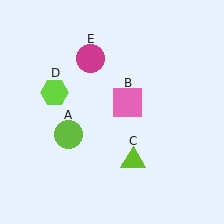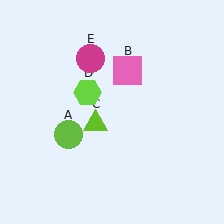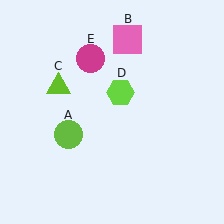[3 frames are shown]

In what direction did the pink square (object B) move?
The pink square (object B) moved up.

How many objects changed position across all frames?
3 objects changed position: pink square (object B), lime triangle (object C), lime hexagon (object D).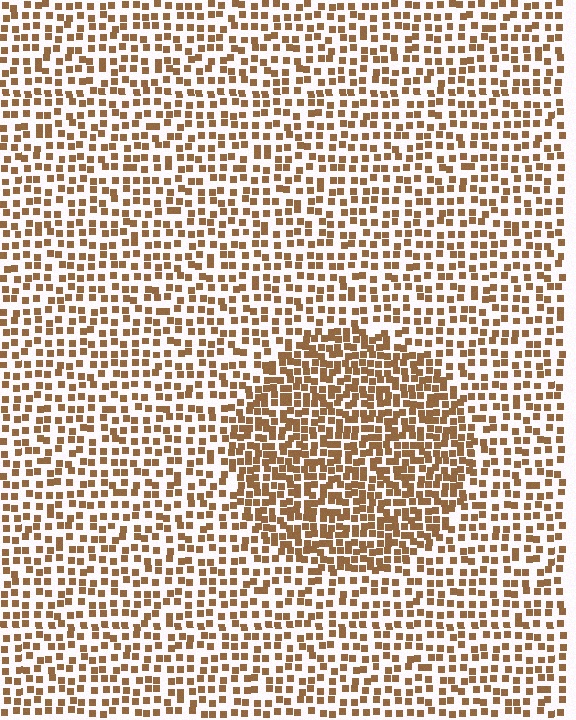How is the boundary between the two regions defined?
The boundary is defined by a change in element density (approximately 1.8x ratio). All elements are the same color, size, and shape.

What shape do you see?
I see a circle.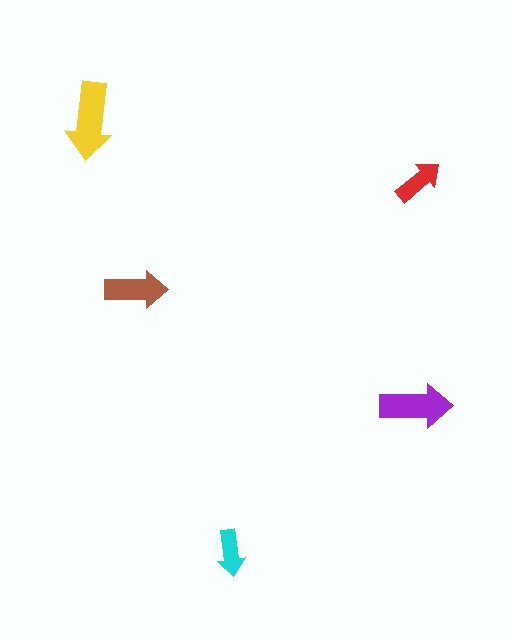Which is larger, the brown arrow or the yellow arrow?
The yellow one.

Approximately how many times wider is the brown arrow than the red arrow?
About 1.5 times wider.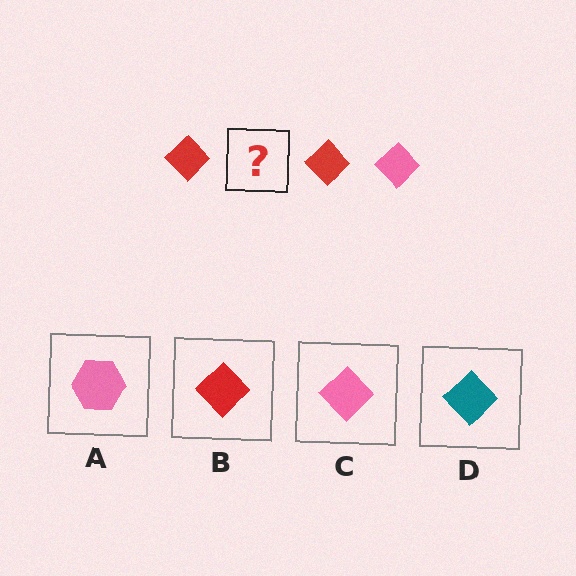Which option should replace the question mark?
Option C.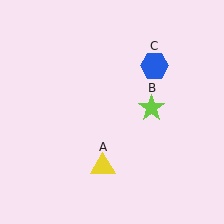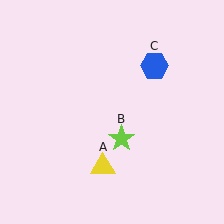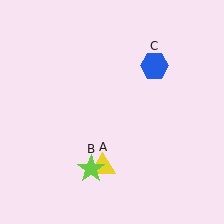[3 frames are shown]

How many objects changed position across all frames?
1 object changed position: lime star (object B).